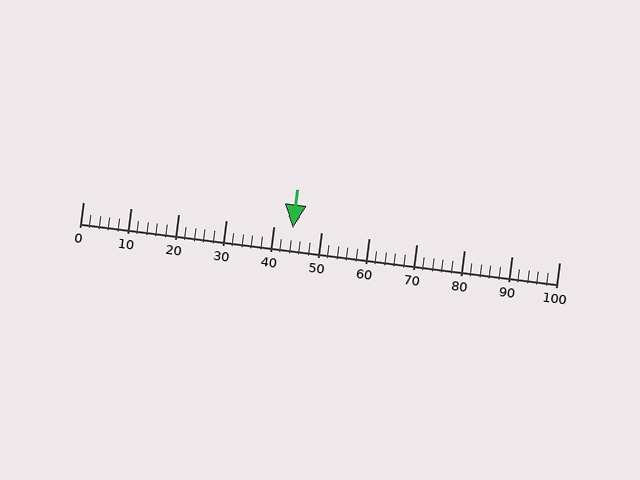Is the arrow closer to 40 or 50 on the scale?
The arrow is closer to 40.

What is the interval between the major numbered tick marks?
The major tick marks are spaced 10 units apart.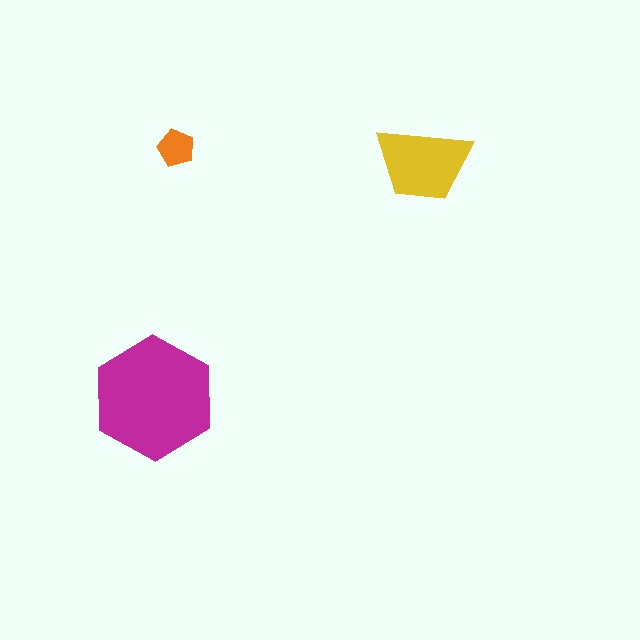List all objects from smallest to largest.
The orange pentagon, the yellow trapezoid, the magenta hexagon.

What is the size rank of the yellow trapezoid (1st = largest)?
2nd.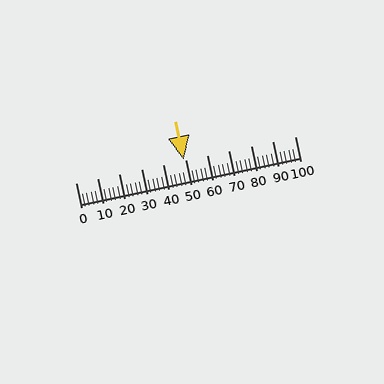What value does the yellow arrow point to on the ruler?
The yellow arrow points to approximately 50.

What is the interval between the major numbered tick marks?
The major tick marks are spaced 10 units apart.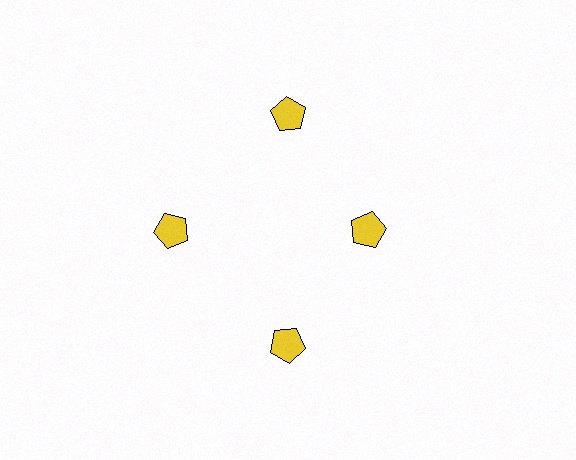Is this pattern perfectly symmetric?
No. The 4 yellow pentagons are arranged in a ring, but one element near the 3 o'clock position is pulled inward toward the center, breaking the 4-fold rotational symmetry.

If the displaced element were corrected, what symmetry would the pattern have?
It would have 4-fold rotational symmetry — the pattern would map onto itself every 90 degrees.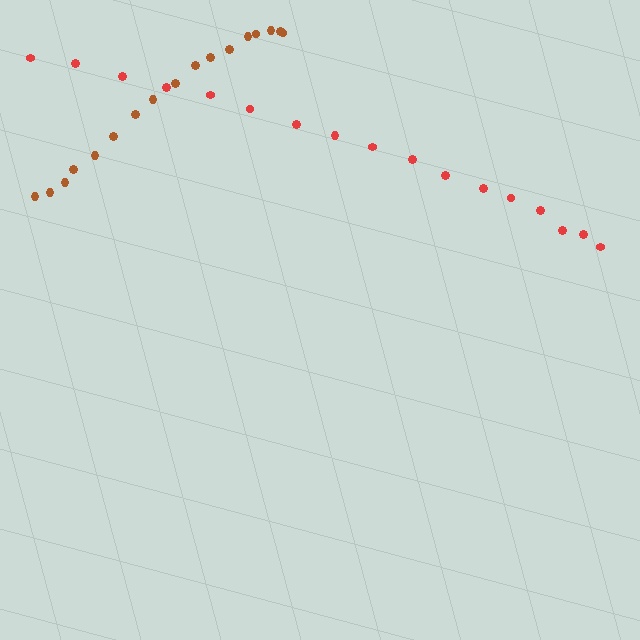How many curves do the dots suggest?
There are 2 distinct paths.